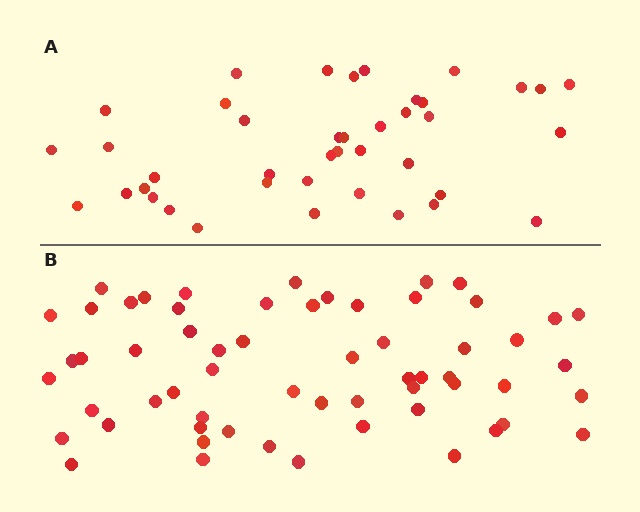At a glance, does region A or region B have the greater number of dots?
Region B (the bottom region) has more dots.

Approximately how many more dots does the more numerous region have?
Region B has approximately 20 more dots than region A.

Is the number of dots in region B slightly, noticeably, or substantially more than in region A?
Region B has substantially more. The ratio is roughly 1.5 to 1.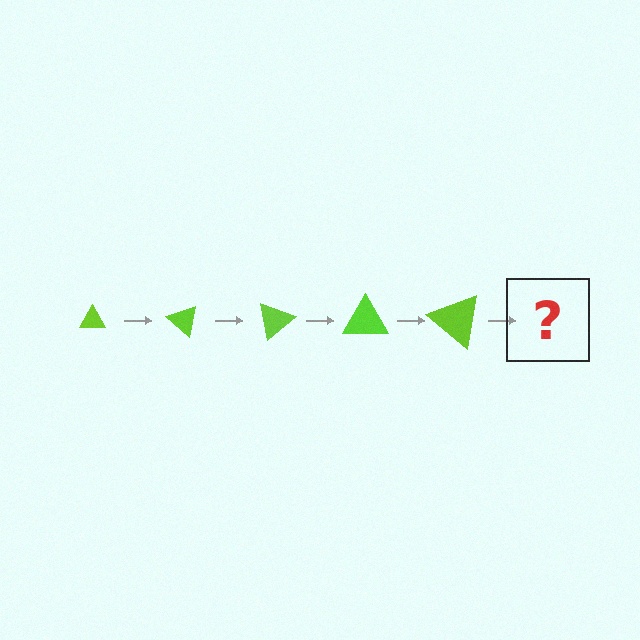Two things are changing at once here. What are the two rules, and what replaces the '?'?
The two rules are that the triangle grows larger each step and it rotates 40 degrees each step. The '?' should be a triangle, larger than the previous one and rotated 200 degrees from the start.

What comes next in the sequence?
The next element should be a triangle, larger than the previous one and rotated 200 degrees from the start.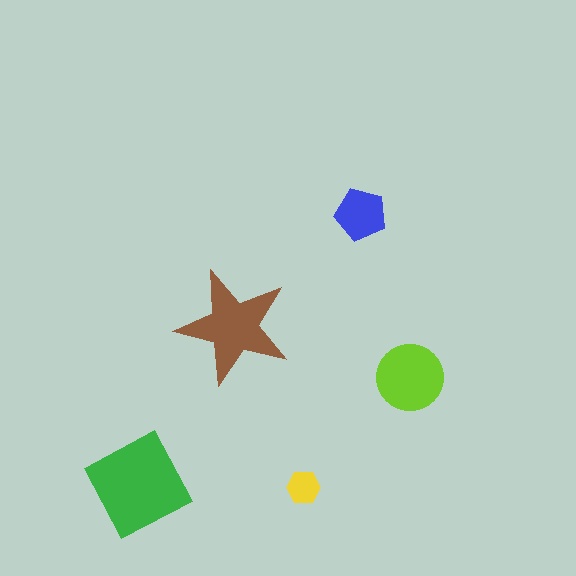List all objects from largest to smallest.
The green square, the brown star, the lime circle, the blue pentagon, the yellow hexagon.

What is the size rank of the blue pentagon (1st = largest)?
4th.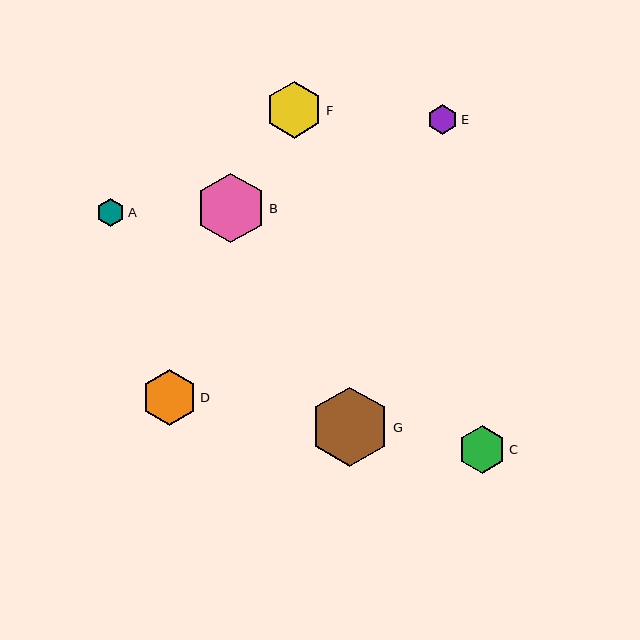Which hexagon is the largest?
Hexagon G is the largest with a size of approximately 80 pixels.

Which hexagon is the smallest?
Hexagon A is the smallest with a size of approximately 28 pixels.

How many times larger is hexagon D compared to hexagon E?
Hexagon D is approximately 1.9 times the size of hexagon E.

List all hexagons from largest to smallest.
From largest to smallest: G, B, F, D, C, E, A.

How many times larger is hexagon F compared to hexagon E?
Hexagon F is approximately 1.9 times the size of hexagon E.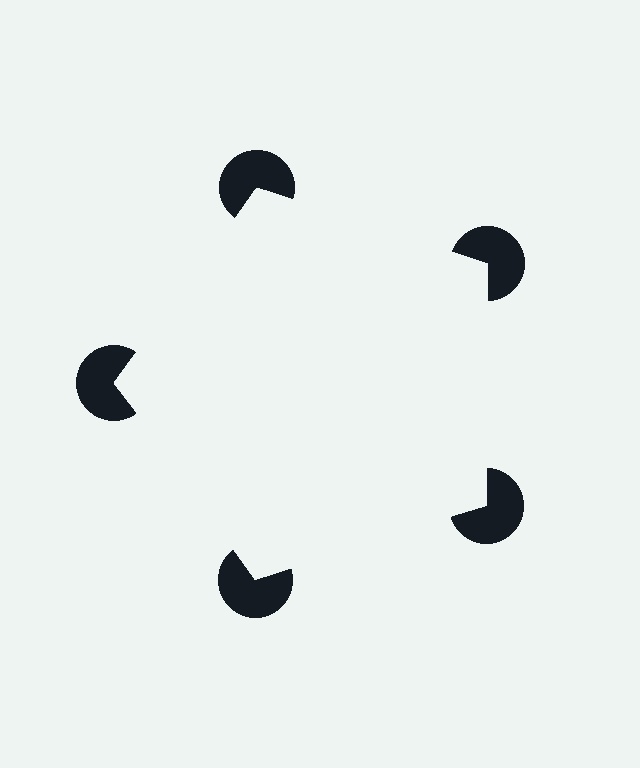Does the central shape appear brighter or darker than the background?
It typically appears slightly brighter than the background, even though no actual brightness change is drawn.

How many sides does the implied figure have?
5 sides.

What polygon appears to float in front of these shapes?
An illusory pentagon — its edges are inferred from the aligned wedge cuts in the pac-man discs, not physically drawn.